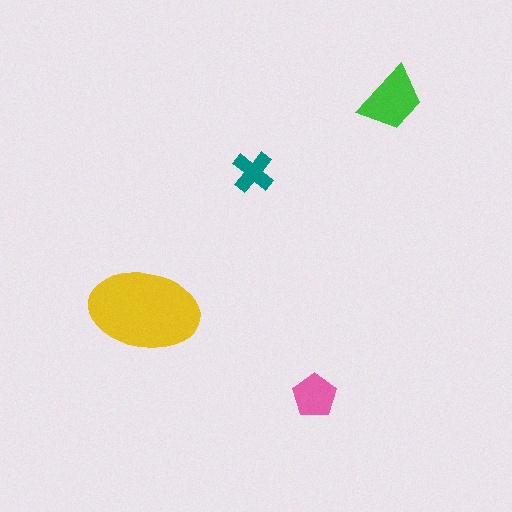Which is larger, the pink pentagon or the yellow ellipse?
The yellow ellipse.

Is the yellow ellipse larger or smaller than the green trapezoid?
Larger.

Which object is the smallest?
The teal cross.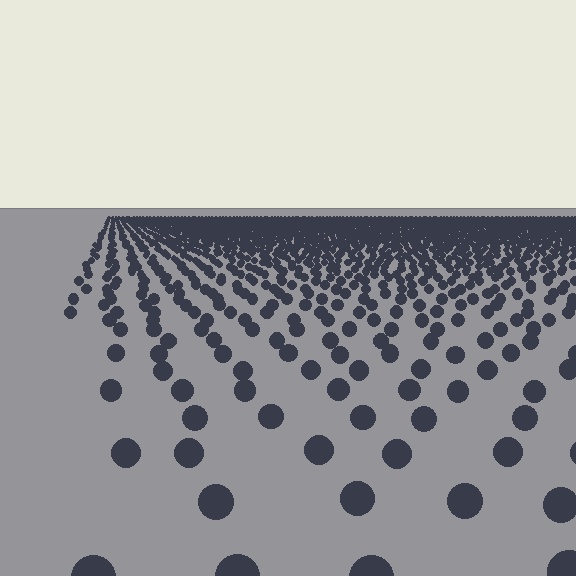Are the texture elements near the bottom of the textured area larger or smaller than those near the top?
Larger. Near the bottom, elements are closer to the viewer and appear at a bigger on-screen size.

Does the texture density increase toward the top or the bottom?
Density increases toward the top.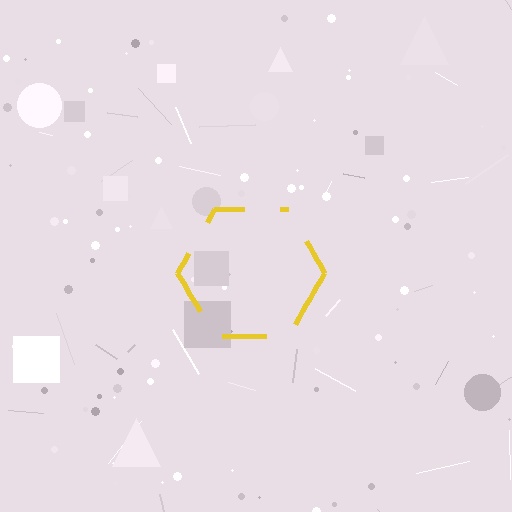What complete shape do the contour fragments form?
The contour fragments form a hexagon.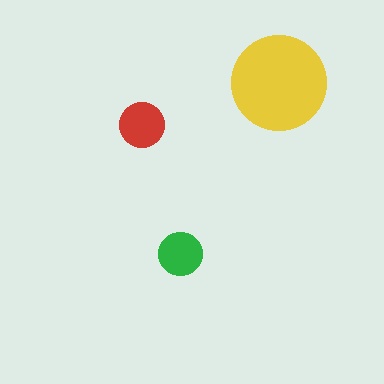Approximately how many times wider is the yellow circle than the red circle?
About 2 times wider.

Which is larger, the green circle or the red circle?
The red one.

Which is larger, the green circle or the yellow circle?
The yellow one.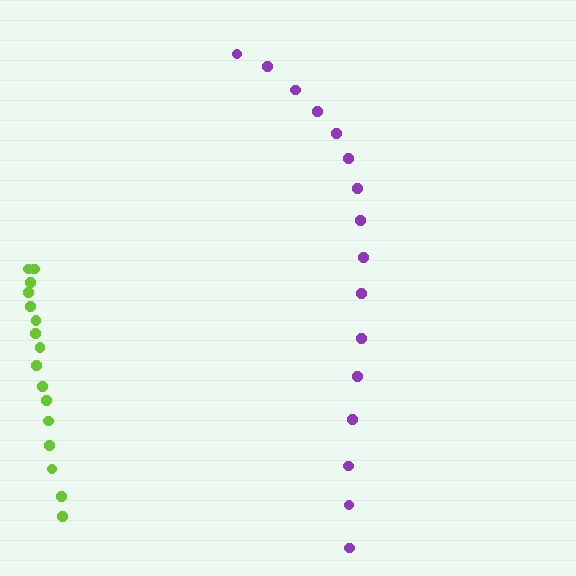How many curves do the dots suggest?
There are 2 distinct paths.